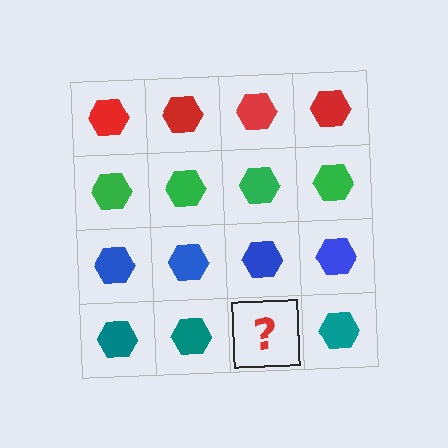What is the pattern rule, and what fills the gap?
The rule is that each row has a consistent color. The gap should be filled with a teal hexagon.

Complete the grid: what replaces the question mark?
The question mark should be replaced with a teal hexagon.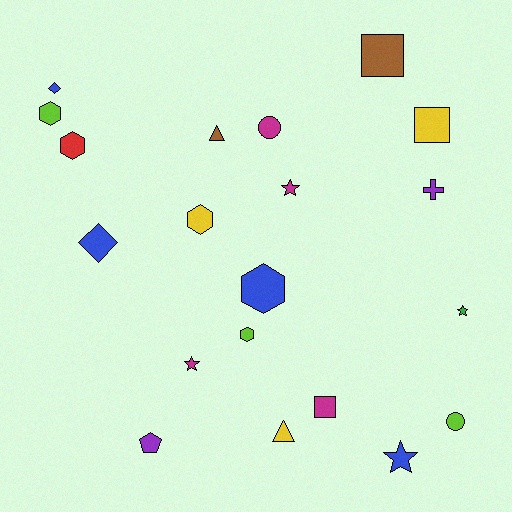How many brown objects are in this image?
There are 2 brown objects.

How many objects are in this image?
There are 20 objects.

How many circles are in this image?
There are 2 circles.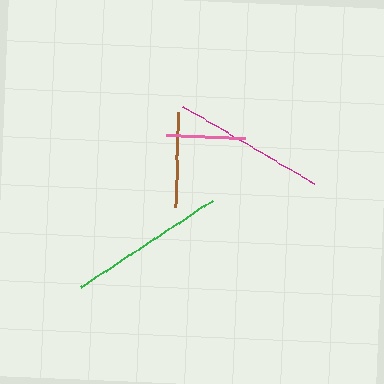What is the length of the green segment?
The green segment is approximately 157 pixels long.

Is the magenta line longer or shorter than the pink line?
The magenta line is longer than the pink line.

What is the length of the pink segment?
The pink segment is approximately 79 pixels long.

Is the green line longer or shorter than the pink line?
The green line is longer than the pink line.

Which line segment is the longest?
The green line is the longest at approximately 157 pixels.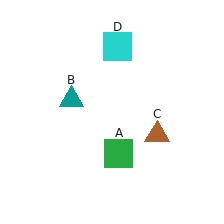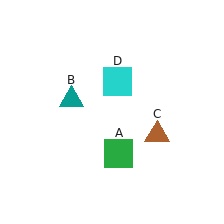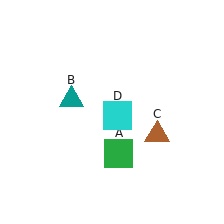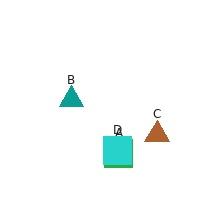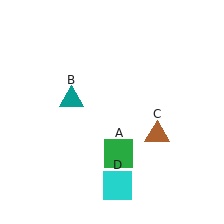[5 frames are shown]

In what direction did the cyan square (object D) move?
The cyan square (object D) moved down.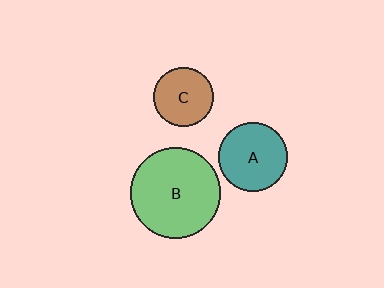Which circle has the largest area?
Circle B (green).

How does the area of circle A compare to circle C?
Approximately 1.3 times.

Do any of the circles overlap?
No, none of the circles overlap.